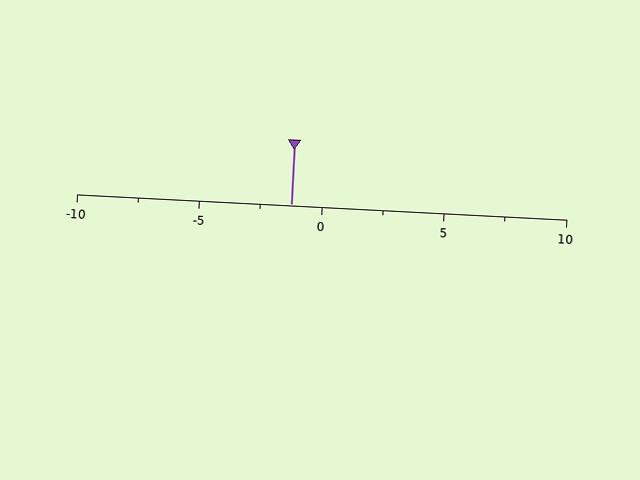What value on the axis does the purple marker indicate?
The marker indicates approximately -1.2.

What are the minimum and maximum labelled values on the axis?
The axis runs from -10 to 10.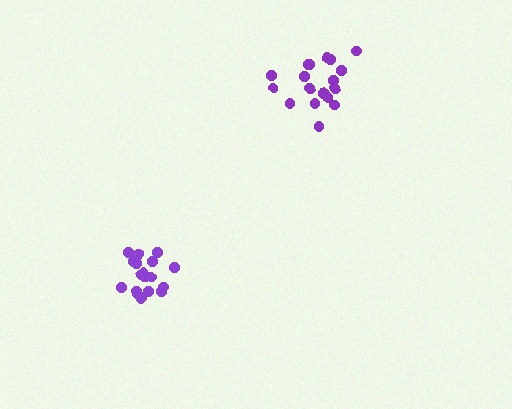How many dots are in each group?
Group 1: 18 dots, Group 2: 18 dots (36 total).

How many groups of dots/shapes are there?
There are 2 groups.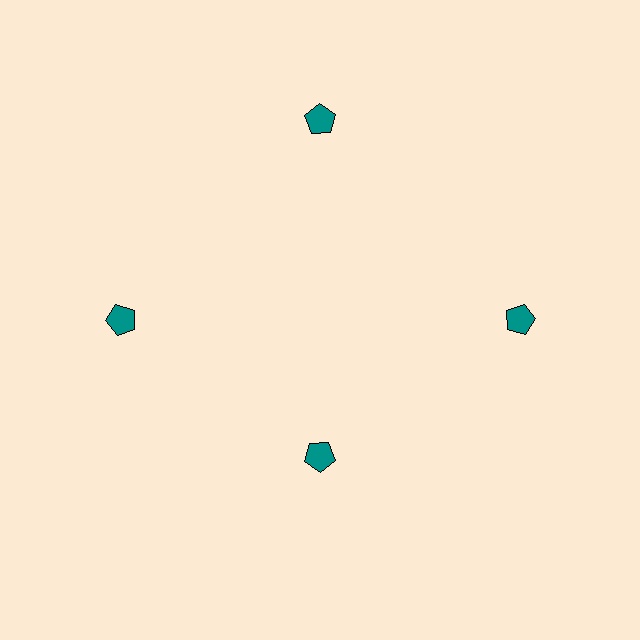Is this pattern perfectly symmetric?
No. The 4 teal pentagons are arranged in a ring, but one element near the 6 o'clock position is pulled inward toward the center, breaking the 4-fold rotational symmetry.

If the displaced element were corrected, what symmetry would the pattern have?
It would have 4-fold rotational symmetry — the pattern would map onto itself every 90 degrees.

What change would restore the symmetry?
The symmetry would be restored by moving it outward, back onto the ring so that all 4 pentagons sit at equal angles and equal distance from the center.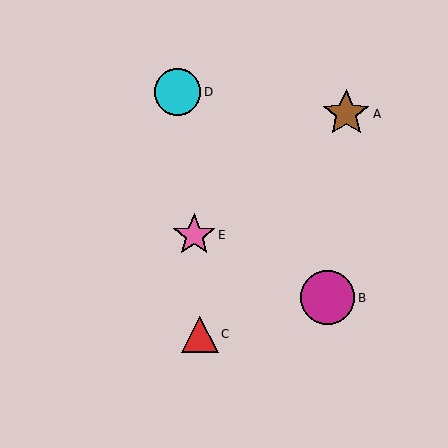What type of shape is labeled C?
Shape C is a red triangle.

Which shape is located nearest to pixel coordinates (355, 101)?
The brown star (labeled A) at (346, 114) is nearest to that location.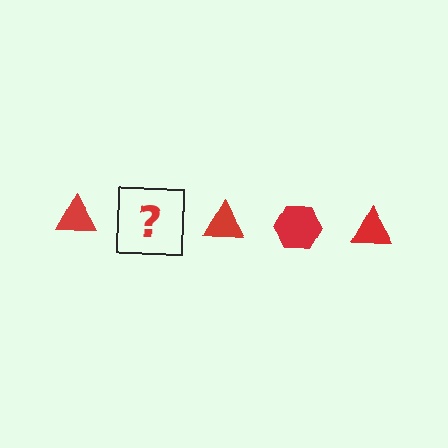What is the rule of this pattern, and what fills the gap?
The rule is that the pattern cycles through triangle, hexagon shapes in red. The gap should be filled with a red hexagon.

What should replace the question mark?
The question mark should be replaced with a red hexagon.